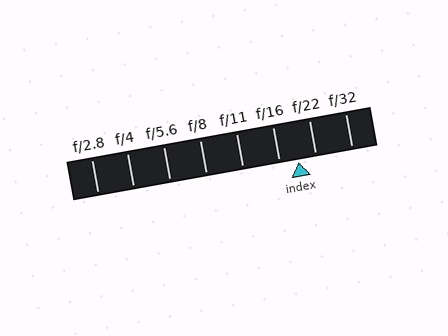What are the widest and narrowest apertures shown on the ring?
The widest aperture shown is f/2.8 and the narrowest is f/32.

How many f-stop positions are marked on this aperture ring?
There are 8 f-stop positions marked.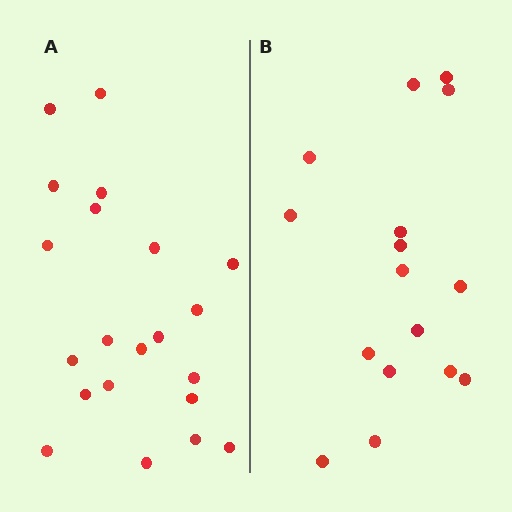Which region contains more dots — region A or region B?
Region A (the left region) has more dots.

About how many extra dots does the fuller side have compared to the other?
Region A has about 5 more dots than region B.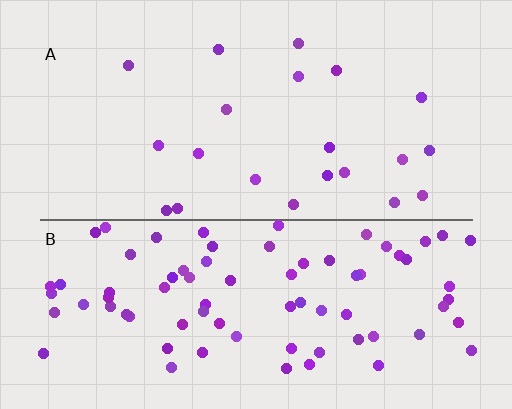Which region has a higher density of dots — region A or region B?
B (the bottom).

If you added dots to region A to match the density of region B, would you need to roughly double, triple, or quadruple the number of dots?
Approximately quadruple.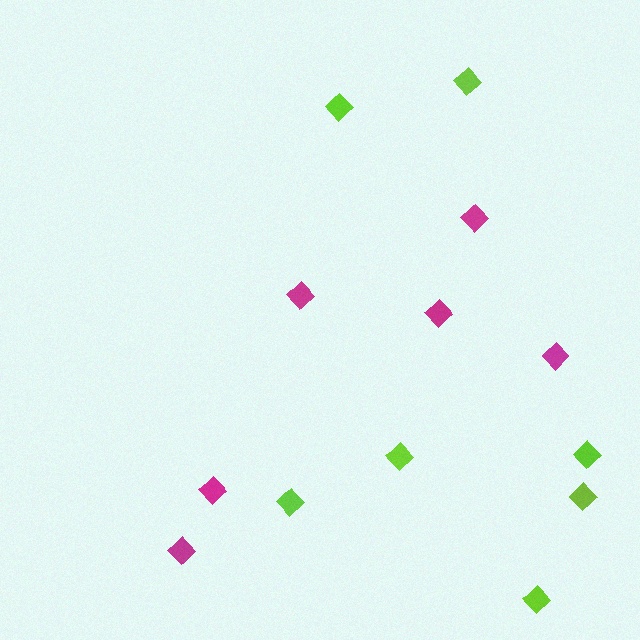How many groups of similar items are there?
There are 2 groups: one group of lime diamonds (7) and one group of magenta diamonds (6).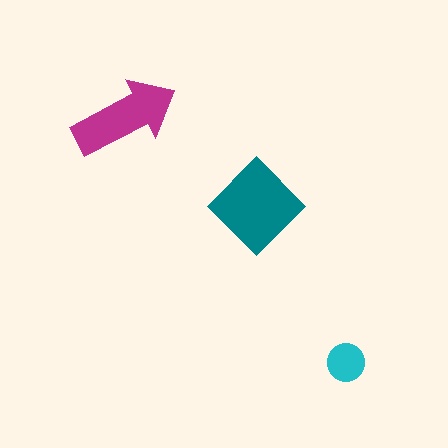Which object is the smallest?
The cyan circle.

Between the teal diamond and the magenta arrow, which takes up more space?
The teal diamond.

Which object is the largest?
The teal diamond.